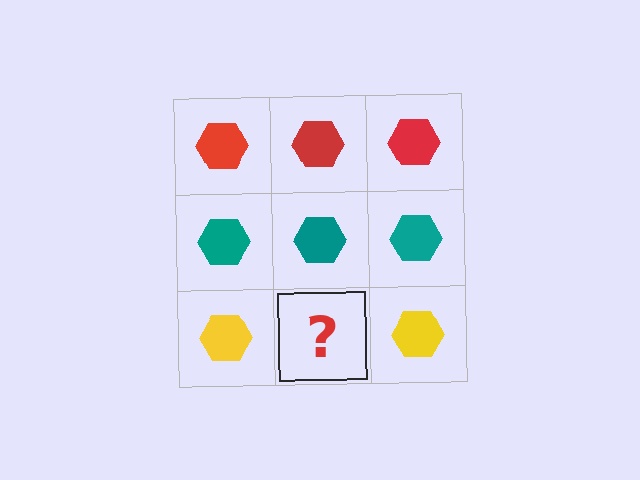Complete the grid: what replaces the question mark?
The question mark should be replaced with a yellow hexagon.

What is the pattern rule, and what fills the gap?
The rule is that each row has a consistent color. The gap should be filled with a yellow hexagon.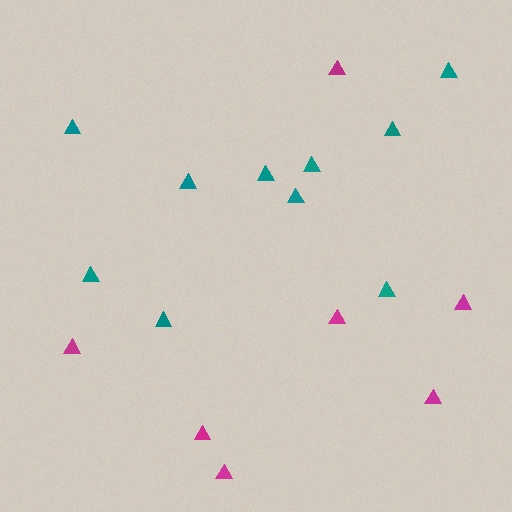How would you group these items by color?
There are 2 groups: one group of magenta triangles (7) and one group of teal triangles (10).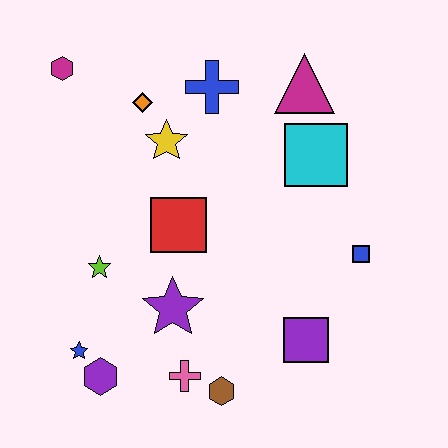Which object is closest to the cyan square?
The magenta triangle is closest to the cyan square.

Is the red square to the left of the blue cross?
Yes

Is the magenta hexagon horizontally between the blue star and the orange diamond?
No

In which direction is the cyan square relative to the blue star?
The cyan square is to the right of the blue star.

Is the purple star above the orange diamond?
No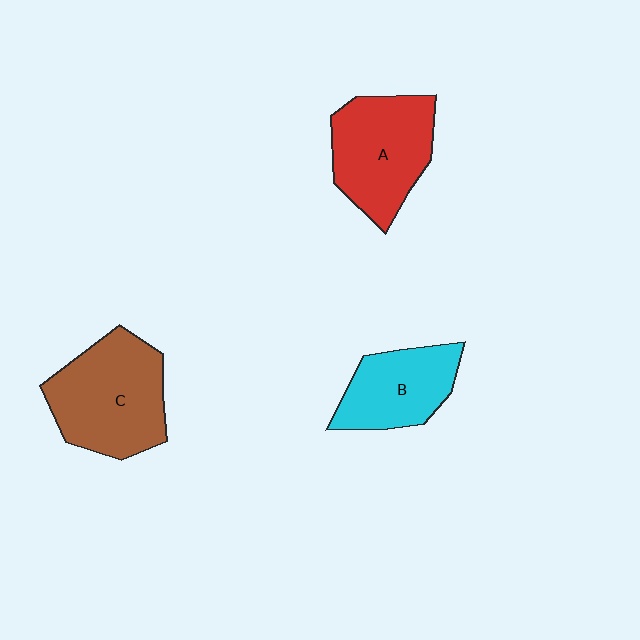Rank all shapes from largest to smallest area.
From largest to smallest: C (brown), A (red), B (cyan).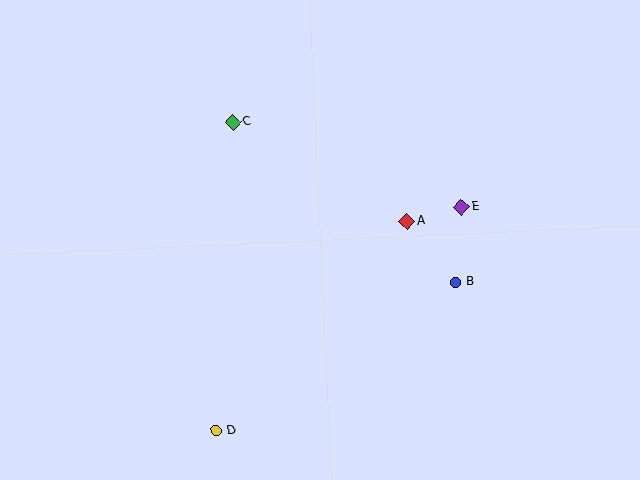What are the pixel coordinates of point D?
Point D is at (216, 431).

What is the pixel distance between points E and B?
The distance between E and B is 75 pixels.